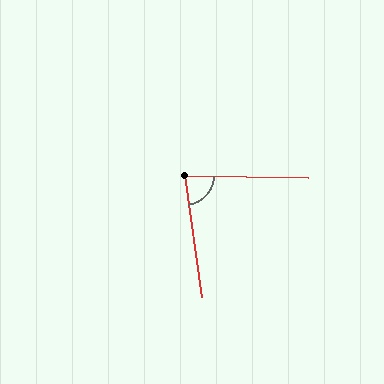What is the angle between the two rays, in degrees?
Approximately 81 degrees.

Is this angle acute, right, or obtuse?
It is acute.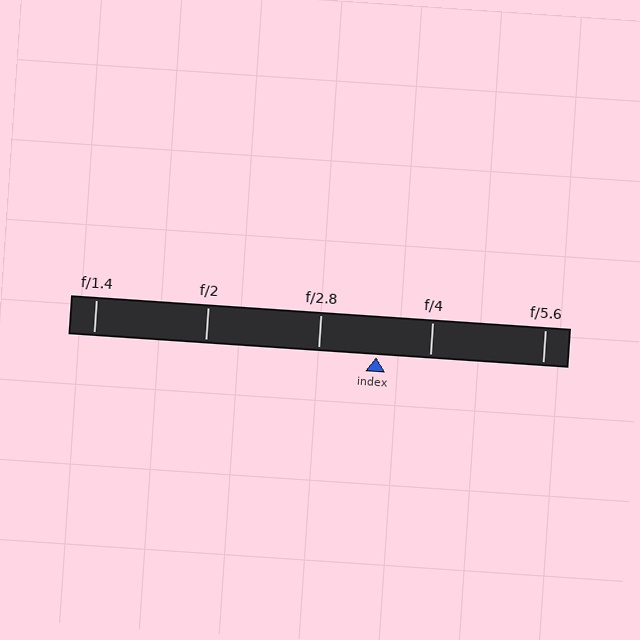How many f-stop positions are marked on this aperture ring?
There are 5 f-stop positions marked.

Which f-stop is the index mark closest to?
The index mark is closest to f/4.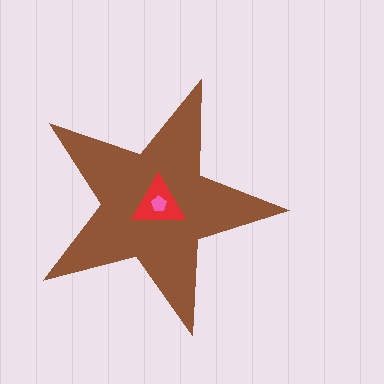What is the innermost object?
The pink pentagon.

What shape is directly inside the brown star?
The red triangle.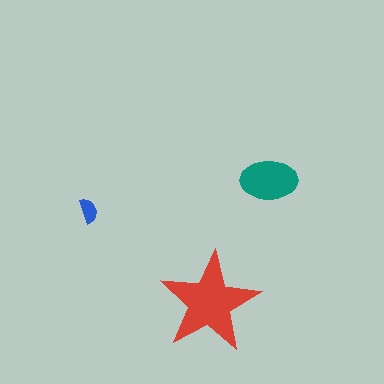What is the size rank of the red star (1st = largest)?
1st.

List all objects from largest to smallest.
The red star, the teal ellipse, the blue semicircle.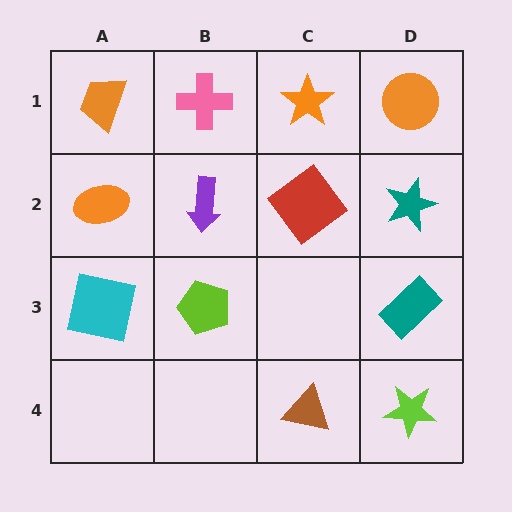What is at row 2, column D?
A teal star.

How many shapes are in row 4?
2 shapes.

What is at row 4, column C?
A brown triangle.